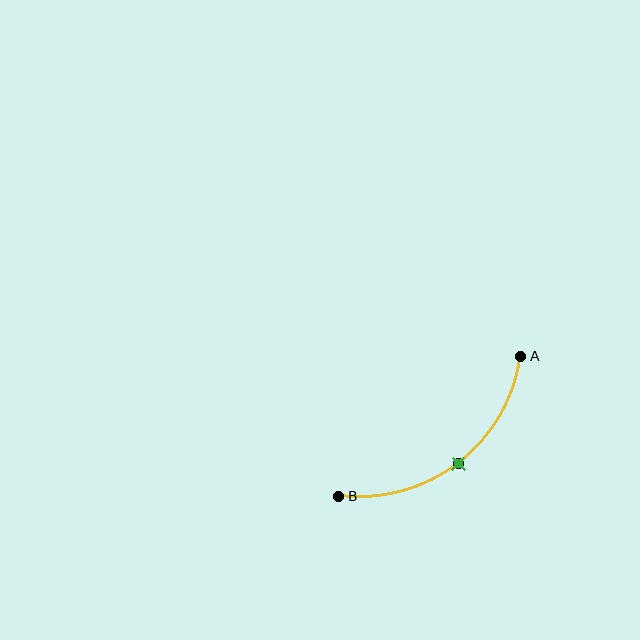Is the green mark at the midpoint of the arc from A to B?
Yes. The green mark lies on the arc at equal arc-length from both A and B — it is the arc midpoint.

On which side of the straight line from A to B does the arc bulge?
The arc bulges below and to the right of the straight line connecting A and B.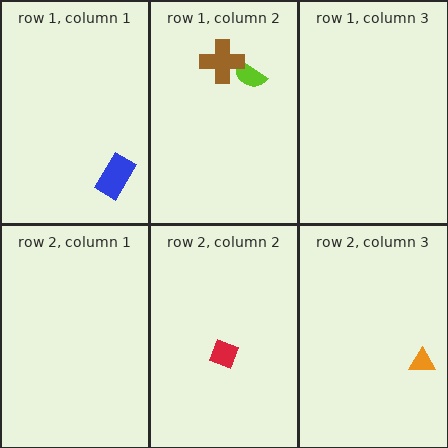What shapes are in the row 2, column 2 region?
The red diamond.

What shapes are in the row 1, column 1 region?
The blue rectangle.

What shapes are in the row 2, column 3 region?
The orange triangle.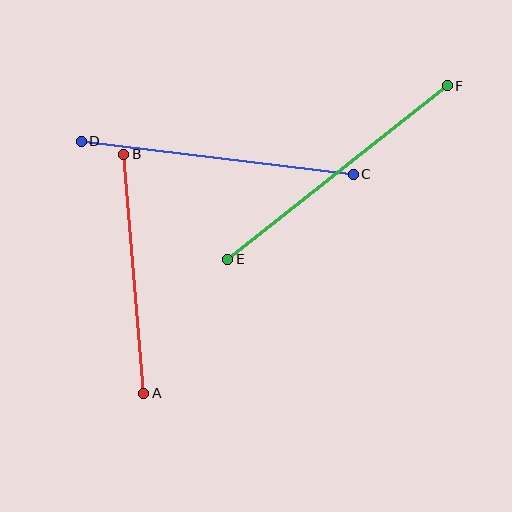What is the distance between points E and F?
The distance is approximately 280 pixels.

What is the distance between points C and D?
The distance is approximately 274 pixels.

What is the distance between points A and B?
The distance is approximately 240 pixels.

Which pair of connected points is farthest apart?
Points E and F are farthest apart.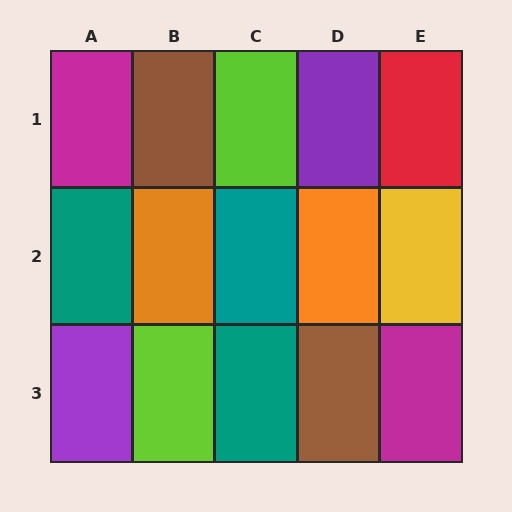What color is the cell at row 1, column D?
Purple.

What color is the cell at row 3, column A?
Purple.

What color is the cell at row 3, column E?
Magenta.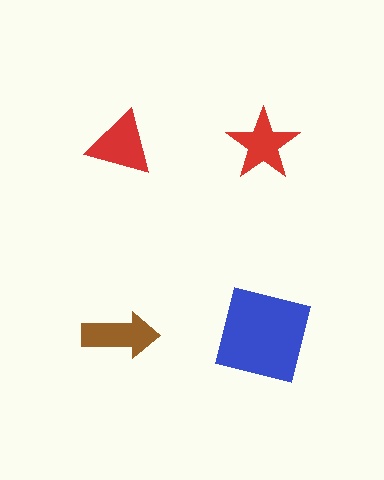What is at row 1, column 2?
A red star.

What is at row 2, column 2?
A blue square.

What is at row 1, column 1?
A red triangle.